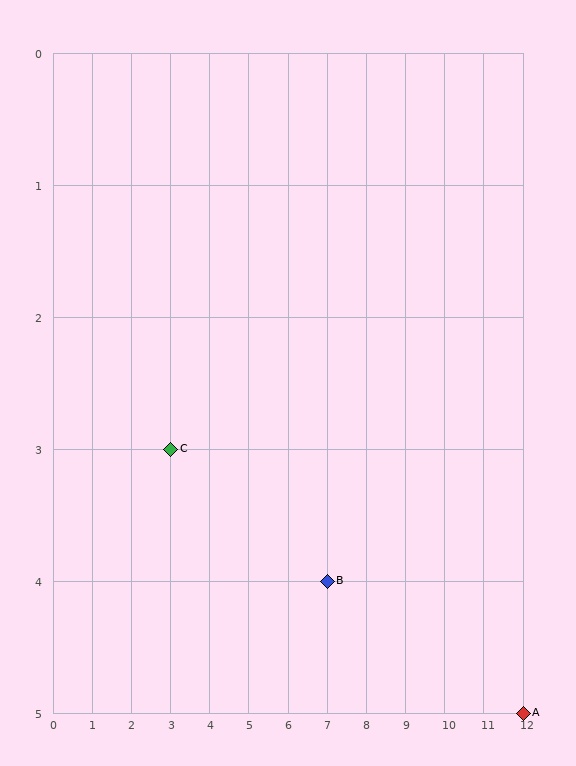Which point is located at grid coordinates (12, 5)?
Point A is at (12, 5).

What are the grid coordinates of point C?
Point C is at grid coordinates (3, 3).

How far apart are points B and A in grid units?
Points B and A are 5 columns and 1 row apart (about 5.1 grid units diagonally).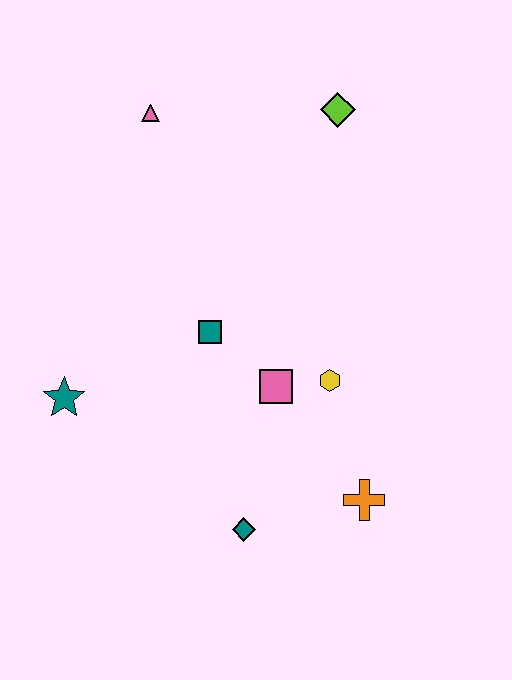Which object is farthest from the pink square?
The pink triangle is farthest from the pink square.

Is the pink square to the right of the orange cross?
No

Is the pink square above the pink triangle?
No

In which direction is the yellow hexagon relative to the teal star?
The yellow hexagon is to the right of the teal star.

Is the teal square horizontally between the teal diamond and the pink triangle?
Yes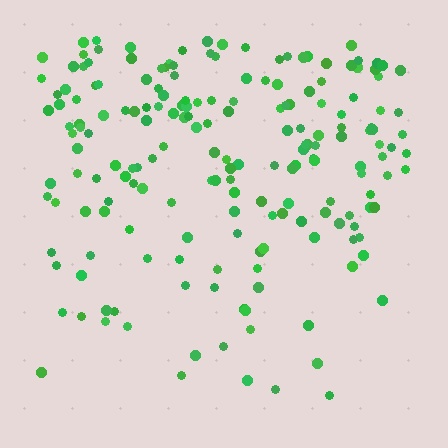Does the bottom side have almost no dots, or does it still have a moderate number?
Still a moderate number, just noticeably fewer than the top.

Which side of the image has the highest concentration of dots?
The top.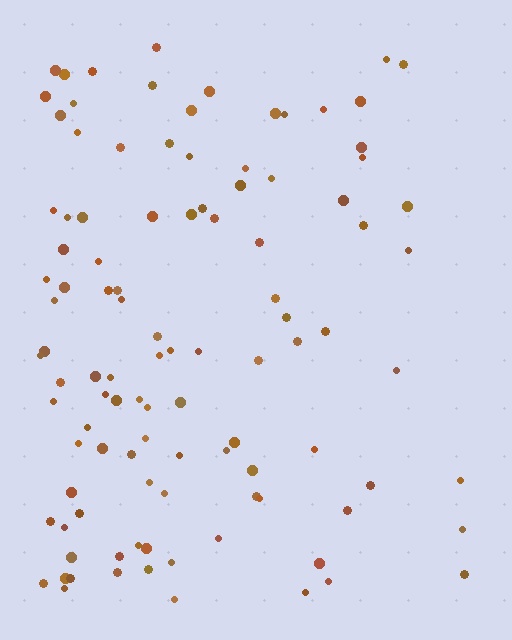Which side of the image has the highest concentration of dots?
The left.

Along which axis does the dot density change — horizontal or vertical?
Horizontal.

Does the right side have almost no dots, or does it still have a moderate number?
Still a moderate number, just noticeably fewer than the left.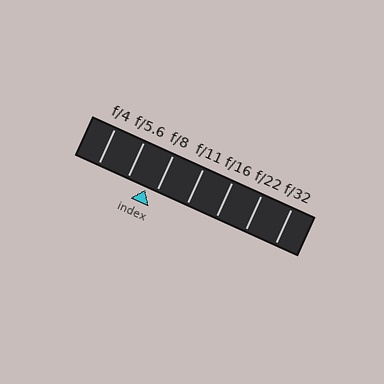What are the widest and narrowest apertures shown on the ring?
The widest aperture shown is f/4 and the narrowest is f/32.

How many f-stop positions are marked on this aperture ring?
There are 7 f-stop positions marked.